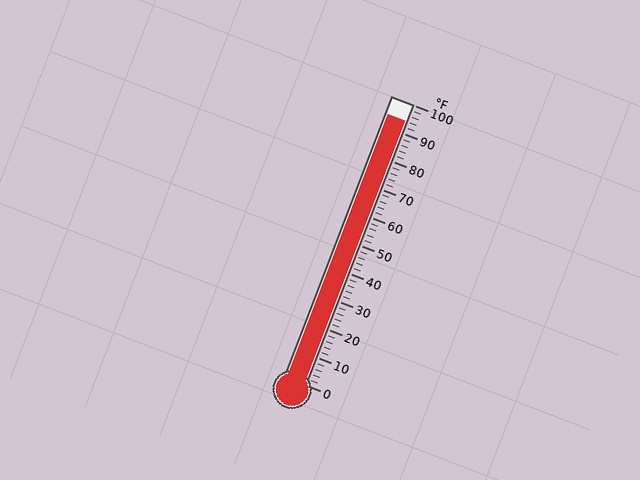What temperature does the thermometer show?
The thermometer shows approximately 94°F.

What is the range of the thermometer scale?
The thermometer scale ranges from 0°F to 100°F.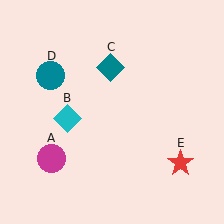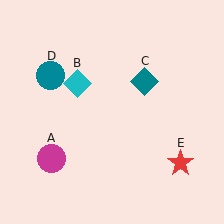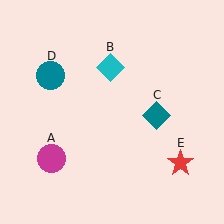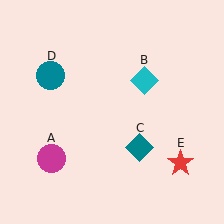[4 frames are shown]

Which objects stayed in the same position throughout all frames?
Magenta circle (object A) and teal circle (object D) and red star (object E) remained stationary.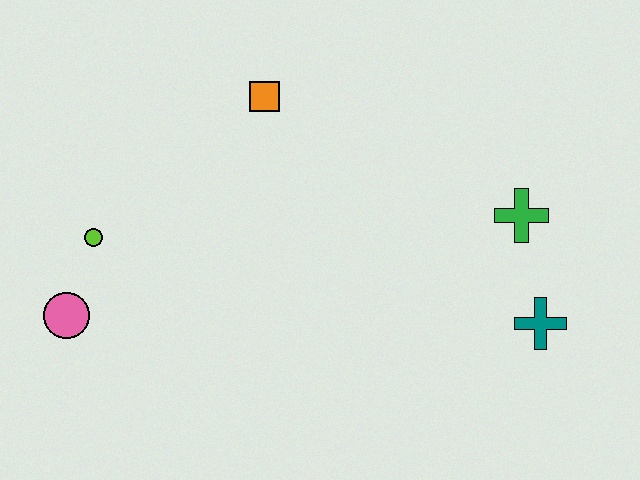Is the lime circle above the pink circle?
Yes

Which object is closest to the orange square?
The lime circle is closest to the orange square.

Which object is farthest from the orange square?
The teal cross is farthest from the orange square.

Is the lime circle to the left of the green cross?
Yes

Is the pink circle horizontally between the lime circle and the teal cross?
No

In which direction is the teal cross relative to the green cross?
The teal cross is below the green cross.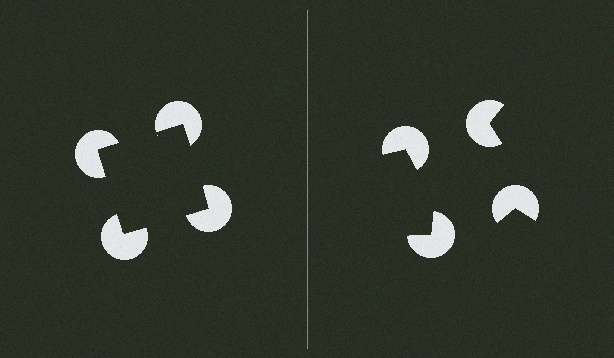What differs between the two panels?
The pac-man discs are positioned identically on both sides; only the wedge orientations differ. On the left they align to a square; on the right they are misaligned.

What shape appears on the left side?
An illusory square.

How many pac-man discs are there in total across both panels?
8 — 4 on each side.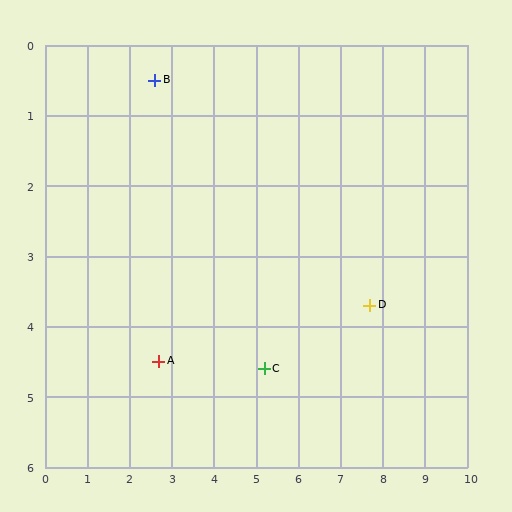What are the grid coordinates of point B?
Point B is at approximately (2.6, 0.5).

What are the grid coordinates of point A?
Point A is at approximately (2.7, 4.5).